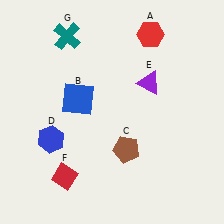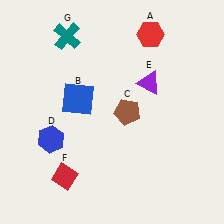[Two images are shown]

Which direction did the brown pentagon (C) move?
The brown pentagon (C) moved up.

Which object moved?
The brown pentagon (C) moved up.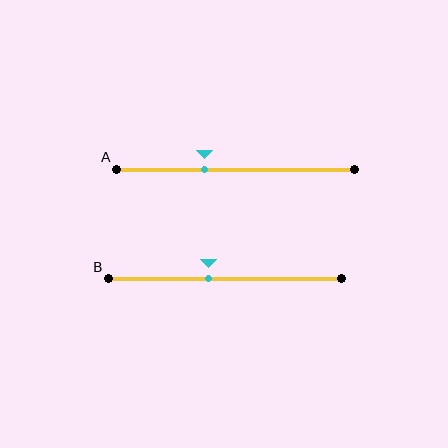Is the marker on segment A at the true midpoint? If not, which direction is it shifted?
No, the marker on segment A is shifted to the left by about 13% of the segment length.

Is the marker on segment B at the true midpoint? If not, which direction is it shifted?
No, the marker on segment B is shifted to the left by about 7% of the segment length.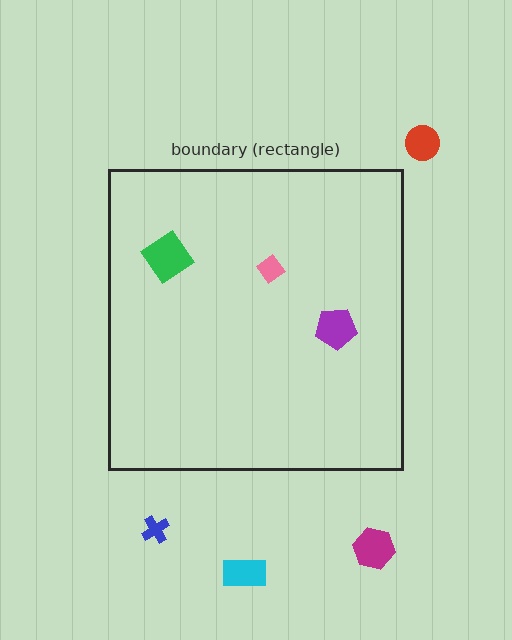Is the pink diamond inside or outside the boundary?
Inside.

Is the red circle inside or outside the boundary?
Outside.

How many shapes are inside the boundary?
3 inside, 4 outside.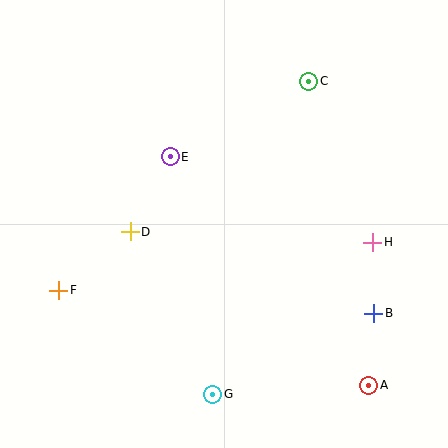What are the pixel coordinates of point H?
Point H is at (373, 242).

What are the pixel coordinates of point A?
Point A is at (369, 385).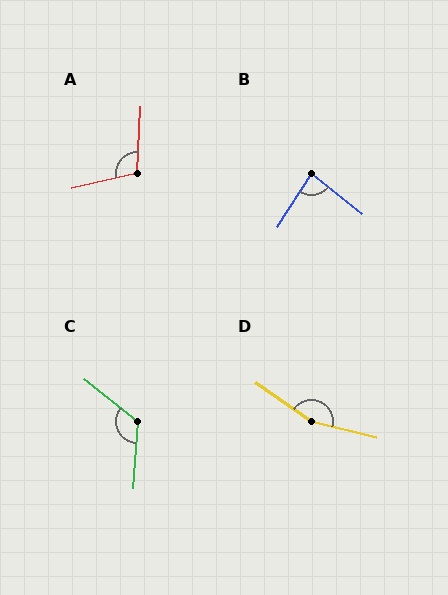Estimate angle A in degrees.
Approximately 106 degrees.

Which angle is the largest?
D, at approximately 159 degrees.